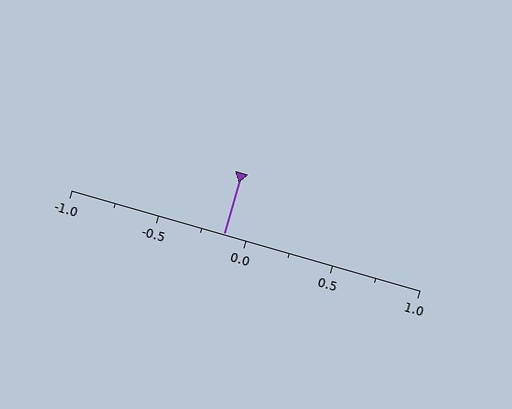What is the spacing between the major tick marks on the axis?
The major ticks are spaced 0.5 apart.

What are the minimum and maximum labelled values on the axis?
The axis runs from -1.0 to 1.0.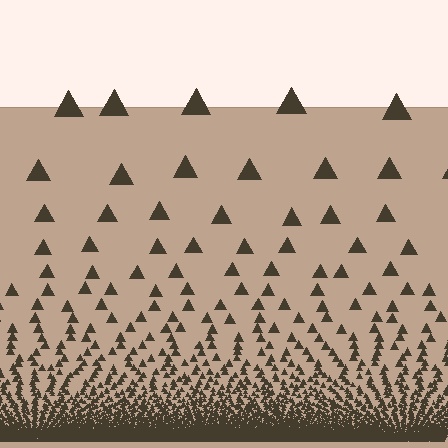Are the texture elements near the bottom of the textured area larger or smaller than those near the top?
Smaller. The gradient is inverted — elements near the bottom are smaller and denser.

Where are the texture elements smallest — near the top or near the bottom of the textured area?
Near the bottom.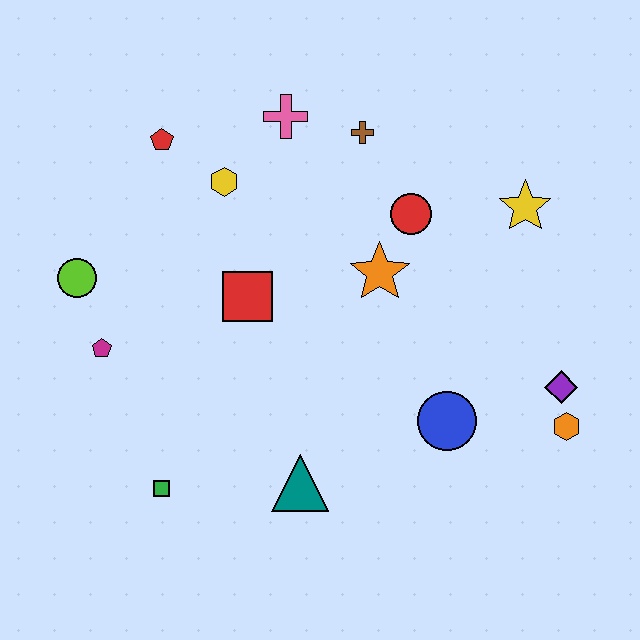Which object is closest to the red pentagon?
The yellow hexagon is closest to the red pentagon.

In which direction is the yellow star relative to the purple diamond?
The yellow star is above the purple diamond.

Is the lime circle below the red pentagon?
Yes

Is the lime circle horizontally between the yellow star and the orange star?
No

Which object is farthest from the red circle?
The green square is farthest from the red circle.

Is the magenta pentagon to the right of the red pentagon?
No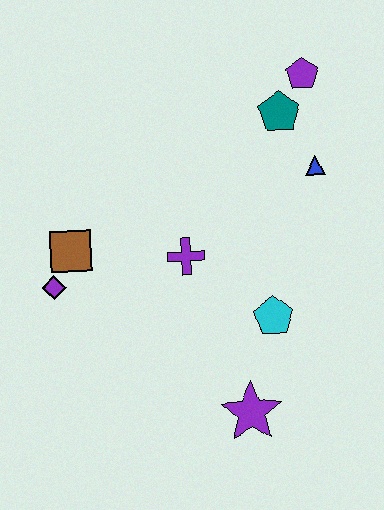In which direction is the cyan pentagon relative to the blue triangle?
The cyan pentagon is below the blue triangle.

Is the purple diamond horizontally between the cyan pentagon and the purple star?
No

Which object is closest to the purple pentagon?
The teal pentagon is closest to the purple pentagon.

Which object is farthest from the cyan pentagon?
The purple pentagon is farthest from the cyan pentagon.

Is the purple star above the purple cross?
No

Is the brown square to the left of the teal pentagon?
Yes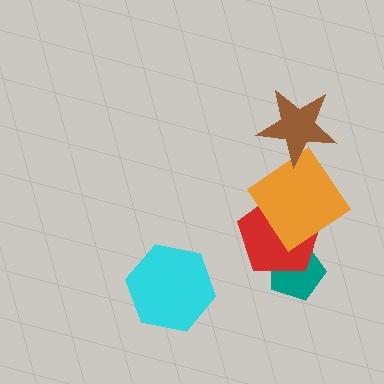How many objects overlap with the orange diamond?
1 object overlaps with the orange diamond.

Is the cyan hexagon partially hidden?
No, no other shape covers it.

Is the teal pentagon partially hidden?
Yes, it is partially covered by another shape.